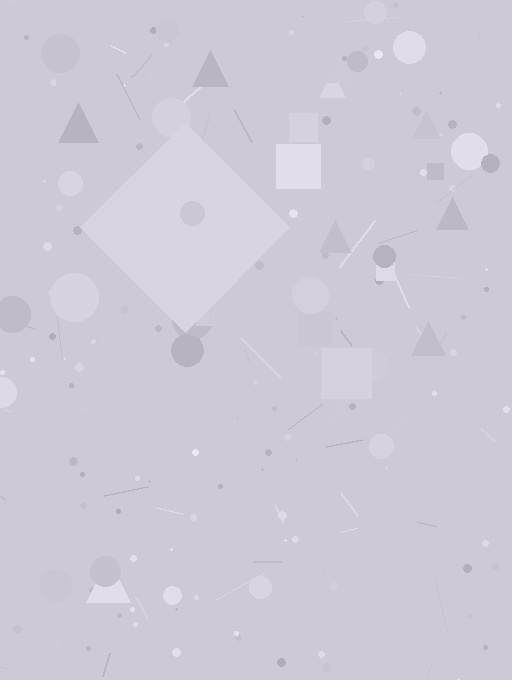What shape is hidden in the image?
A diamond is hidden in the image.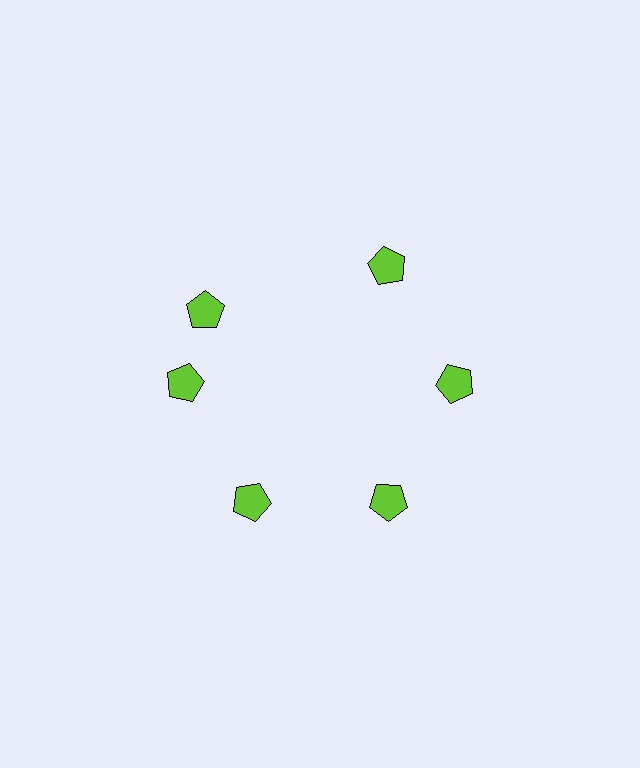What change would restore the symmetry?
The symmetry would be restored by rotating it back into even spacing with its neighbors so that all 6 pentagons sit at equal angles and equal distance from the center.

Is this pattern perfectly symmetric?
No. The 6 lime pentagons are arranged in a ring, but one element near the 11 o'clock position is rotated out of alignment along the ring, breaking the 6-fold rotational symmetry.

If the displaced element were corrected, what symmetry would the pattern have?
It would have 6-fold rotational symmetry — the pattern would map onto itself every 60 degrees.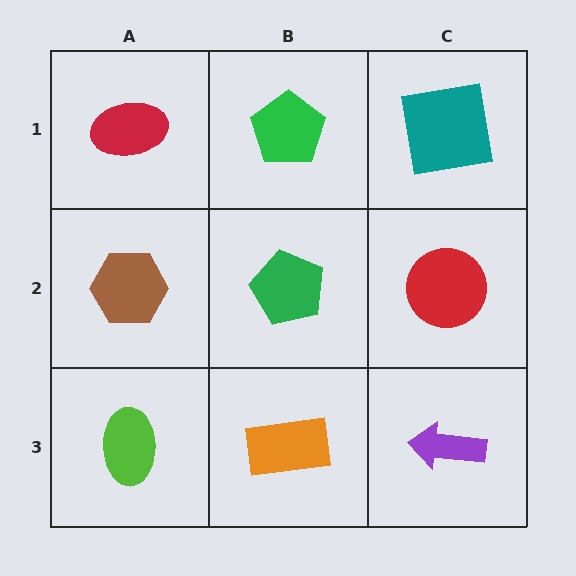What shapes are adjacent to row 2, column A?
A red ellipse (row 1, column A), a lime ellipse (row 3, column A), a green pentagon (row 2, column B).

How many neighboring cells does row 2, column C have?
3.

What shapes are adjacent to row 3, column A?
A brown hexagon (row 2, column A), an orange rectangle (row 3, column B).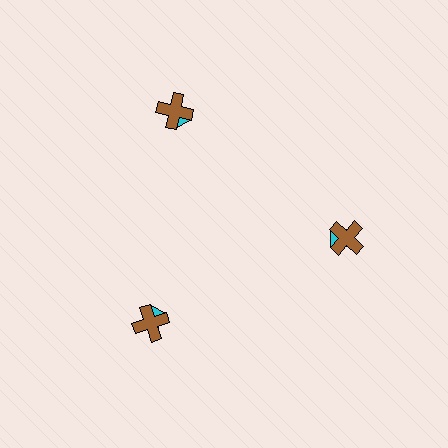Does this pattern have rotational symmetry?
Yes, this pattern has 3-fold rotational symmetry. It looks the same after rotating 120 degrees around the center.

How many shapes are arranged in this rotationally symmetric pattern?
There are 6 shapes, arranged in 3 groups of 2.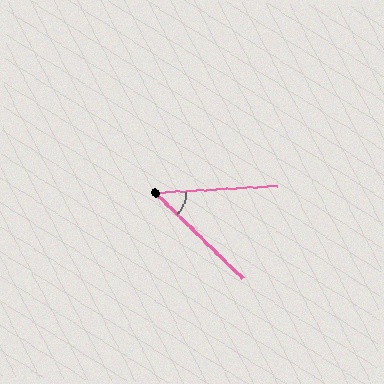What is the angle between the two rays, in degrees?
Approximately 48 degrees.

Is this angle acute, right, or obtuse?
It is acute.